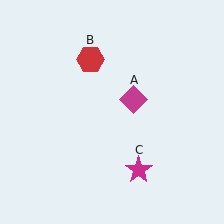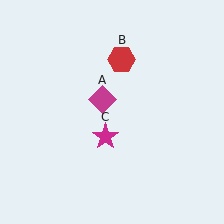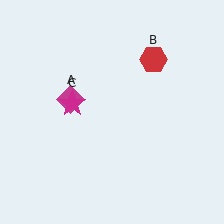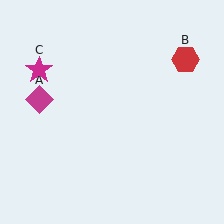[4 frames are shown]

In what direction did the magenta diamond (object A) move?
The magenta diamond (object A) moved left.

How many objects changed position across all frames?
3 objects changed position: magenta diamond (object A), red hexagon (object B), magenta star (object C).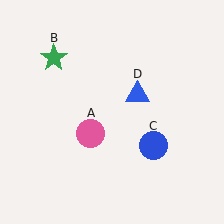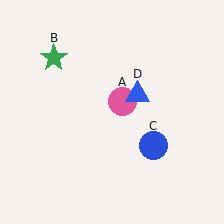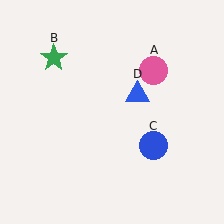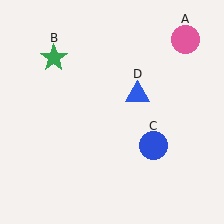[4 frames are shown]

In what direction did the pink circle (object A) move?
The pink circle (object A) moved up and to the right.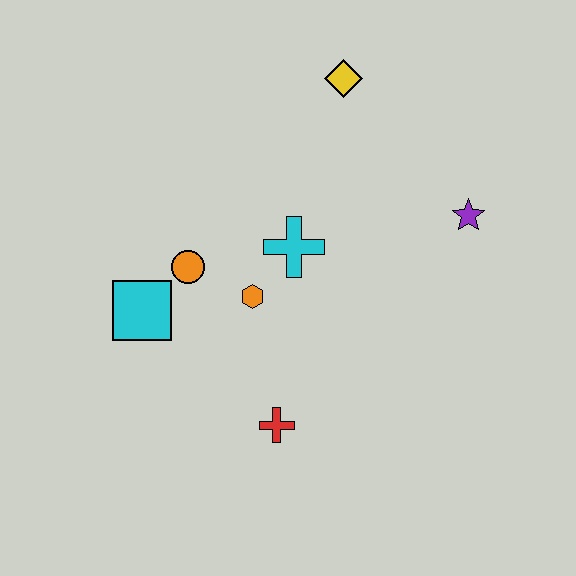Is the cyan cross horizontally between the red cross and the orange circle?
No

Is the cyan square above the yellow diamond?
No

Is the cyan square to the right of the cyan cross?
No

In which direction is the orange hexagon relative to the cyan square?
The orange hexagon is to the right of the cyan square.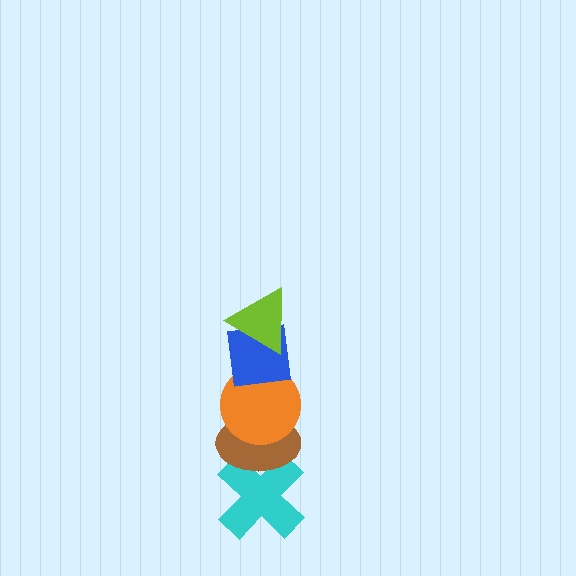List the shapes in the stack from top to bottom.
From top to bottom: the lime triangle, the blue square, the orange circle, the brown ellipse, the cyan cross.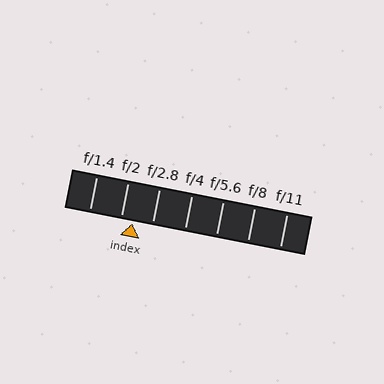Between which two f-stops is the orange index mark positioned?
The index mark is between f/2 and f/2.8.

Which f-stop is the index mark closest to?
The index mark is closest to f/2.